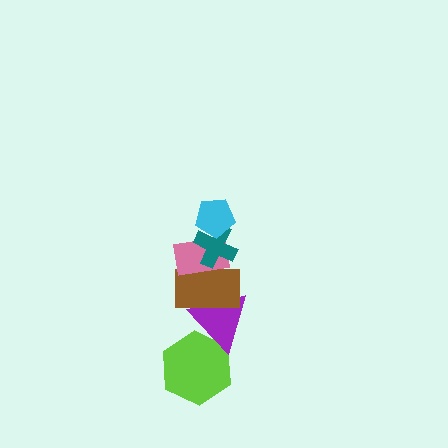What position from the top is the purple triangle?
The purple triangle is 5th from the top.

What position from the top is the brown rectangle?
The brown rectangle is 4th from the top.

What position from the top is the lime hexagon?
The lime hexagon is 6th from the top.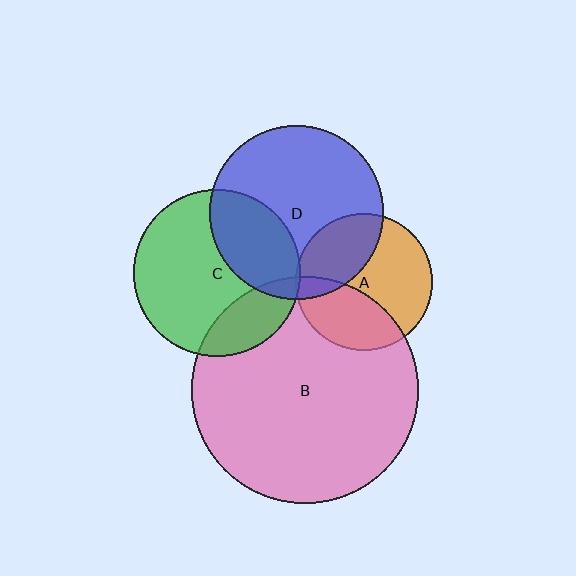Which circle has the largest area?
Circle B (pink).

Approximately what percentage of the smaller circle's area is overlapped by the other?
Approximately 35%.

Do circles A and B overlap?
Yes.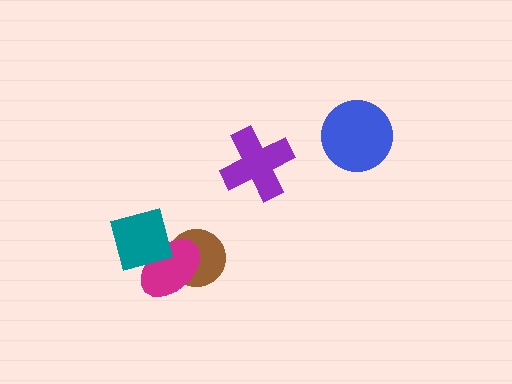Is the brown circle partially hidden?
Yes, it is partially covered by another shape.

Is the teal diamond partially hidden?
No, no other shape covers it.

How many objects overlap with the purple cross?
0 objects overlap with the purple cross.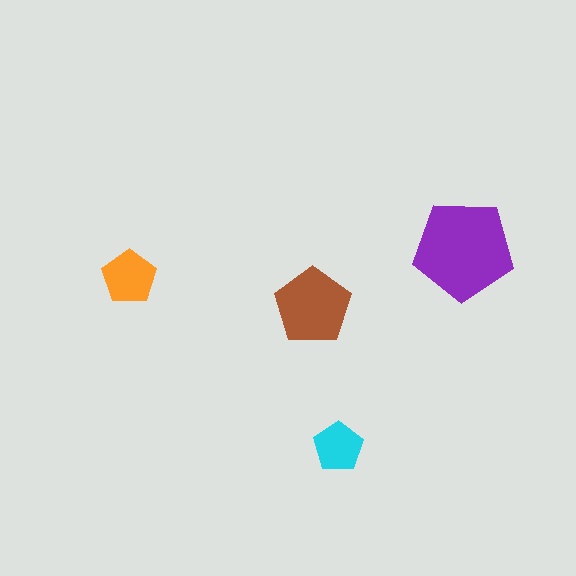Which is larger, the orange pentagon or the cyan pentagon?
The orange one.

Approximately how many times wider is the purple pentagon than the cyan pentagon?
About 2 times wider.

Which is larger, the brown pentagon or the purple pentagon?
The purple one.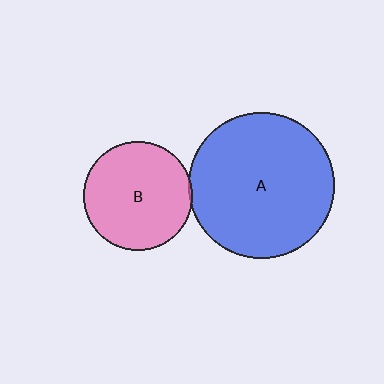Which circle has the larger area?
Circle A (blue).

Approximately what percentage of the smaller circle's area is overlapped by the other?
Approximately 5%.